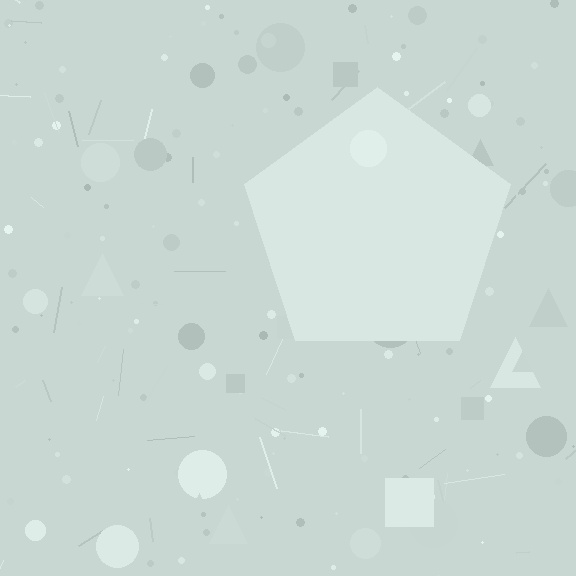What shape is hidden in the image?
A pentagon is hidden in the image.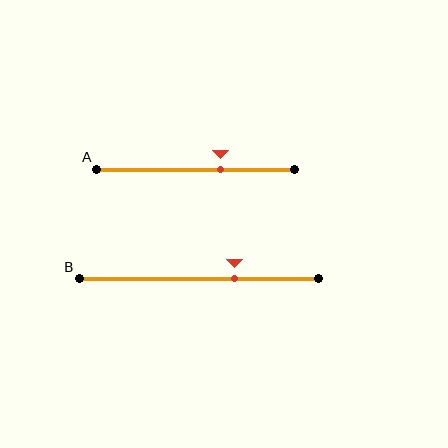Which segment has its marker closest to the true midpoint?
Segment A has its marker closest to the true midpoint.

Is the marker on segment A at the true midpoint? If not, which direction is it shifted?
No, the marker on segment A is shifted to the right by about 13% of the segment length.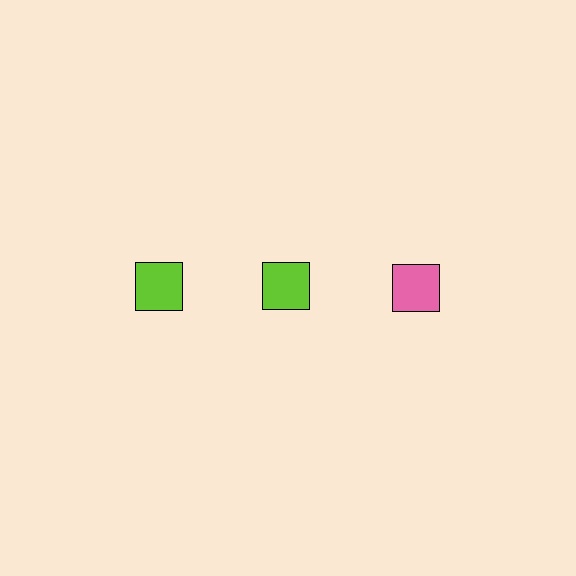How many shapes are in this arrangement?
There are 3 shapes arranged in a grid pattern.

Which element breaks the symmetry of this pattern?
The pink square in the top row, center column breaks the symmetry. All other shapes are lime squares.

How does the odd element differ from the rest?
It has a different color: pink instead of lime.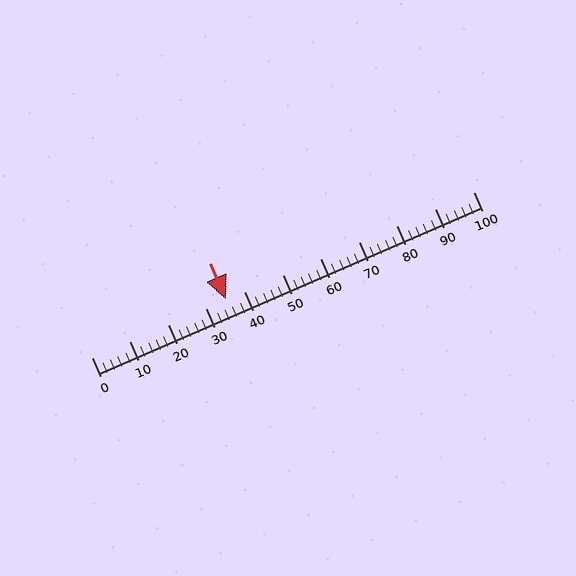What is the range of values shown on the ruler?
The ruler shows values from 0 to 100.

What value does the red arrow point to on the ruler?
The red arrow points to approximately 35.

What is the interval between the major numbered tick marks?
The major tick marks are spaced 10 units apart.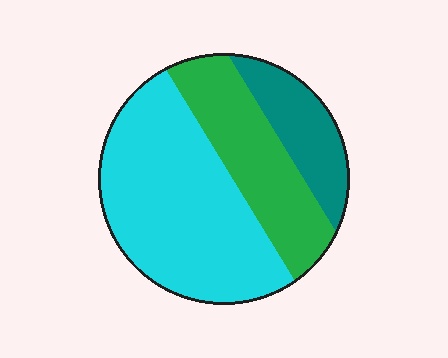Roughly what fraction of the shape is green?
Green covers 29% of the shape.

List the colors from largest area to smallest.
From largest to smallest: cyan, green, teal.